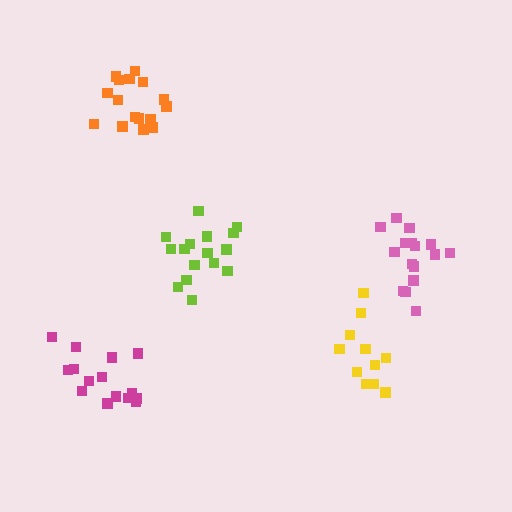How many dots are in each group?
Group 1: 16 dots, Group 2: 15 dots, Group 3: 11 dots, Group 4: 16 dots, Group 5: 16 dots (74 total).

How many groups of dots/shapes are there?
There are 5 groups.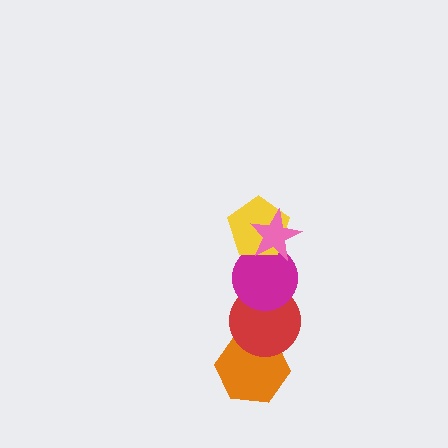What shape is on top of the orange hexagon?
The red circle is on top of the orange hexagon.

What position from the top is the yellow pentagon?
The yellow pentagon is 2nd from the top.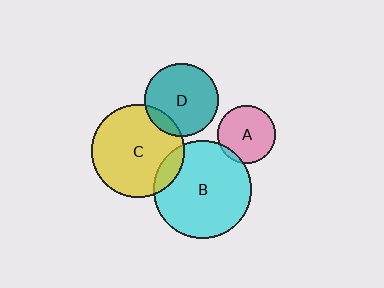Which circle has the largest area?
Circle B (cyan).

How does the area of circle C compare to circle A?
Approximately 2.6 times.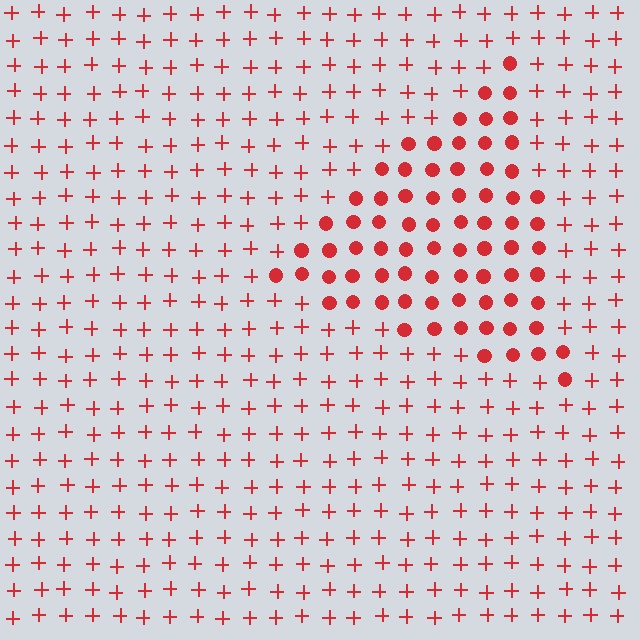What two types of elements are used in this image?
The image uses circles inside the triangle region and plus signs outside it.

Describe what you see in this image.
The image is filled with small red elements arranged in a uniform grid. A triangle-shaped region contains circles, while the surrounding area contains plus signs. The boundary is defined purely by the change in element shape.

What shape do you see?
I see a triangle.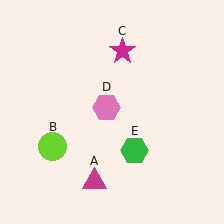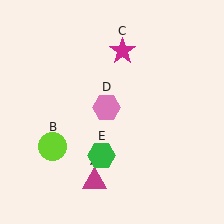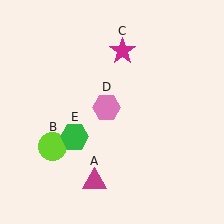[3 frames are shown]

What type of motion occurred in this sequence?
The green hexagon (object E) rotated clockwise around the center of the scene.